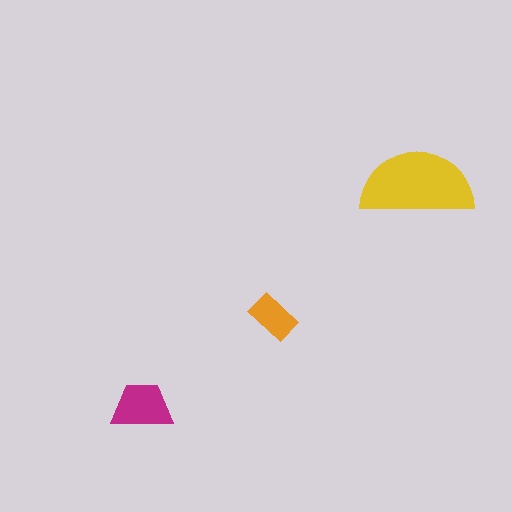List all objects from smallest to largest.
The orange rectangle, the magenta trapezoid, the yellow semicircle.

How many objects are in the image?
There are 3 objects in the image.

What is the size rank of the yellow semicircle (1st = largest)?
1st.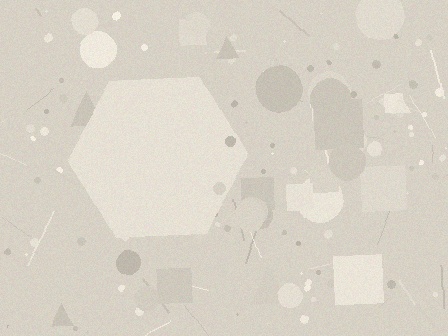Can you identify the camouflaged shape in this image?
The camouflaged shape is a hexagon.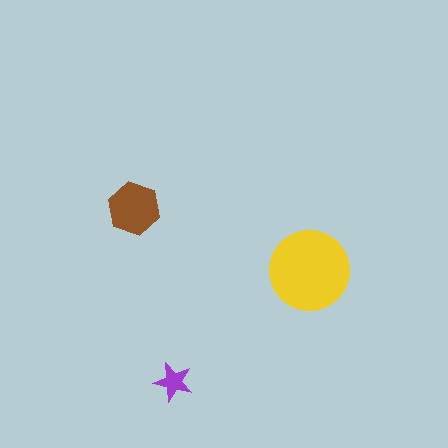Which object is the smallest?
The purple star.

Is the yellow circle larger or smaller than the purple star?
Larger.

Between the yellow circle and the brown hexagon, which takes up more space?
The yellow circle.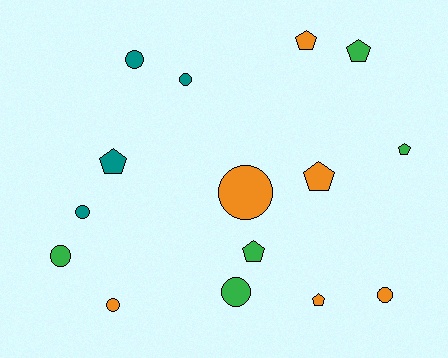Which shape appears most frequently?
Circle, with 8 objects.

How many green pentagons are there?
There are 3 green pentagons.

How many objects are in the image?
There are 15 objects.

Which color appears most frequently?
Orange, with 6 objects.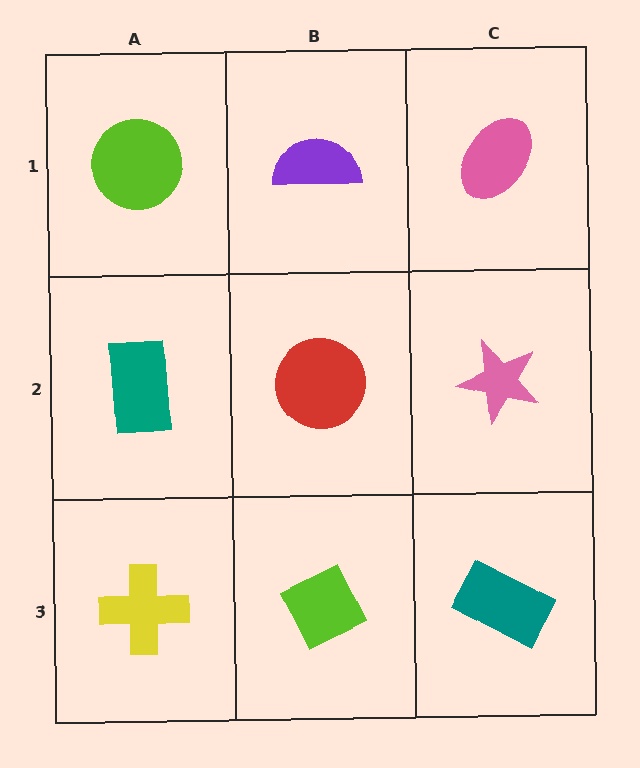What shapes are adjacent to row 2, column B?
A purple semicircle (row 1, column B), a lime diamond (row 3, column B), a teal rectangle (row 2, column A), a pink star (row 2, column C).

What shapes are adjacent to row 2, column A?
A lime circle (row 1, column A), a yellow cross (row 3, column A), a red circle (row 2, column B).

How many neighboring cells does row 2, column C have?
3.